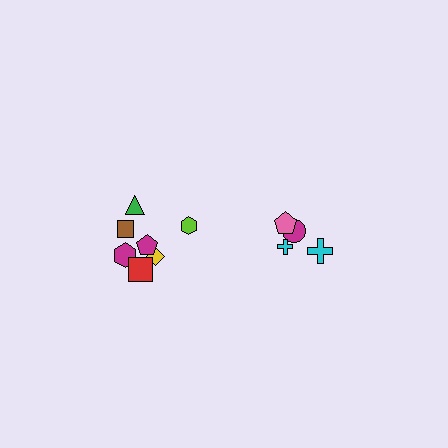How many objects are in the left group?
There are 7 objects.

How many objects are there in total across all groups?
There are 12 objects.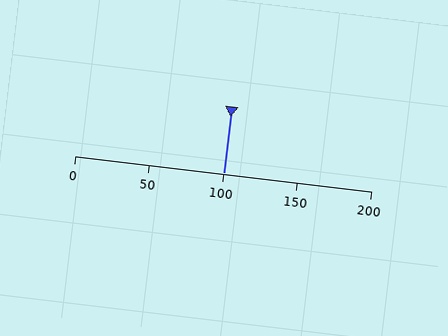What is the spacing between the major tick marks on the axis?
The major ticks are spaced 50 apart.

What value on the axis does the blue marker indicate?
The marker indicates approximately 100.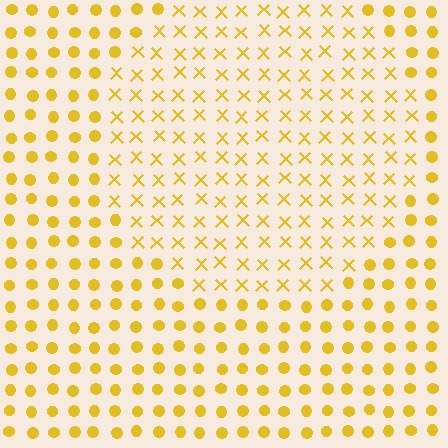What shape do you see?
I see a circle.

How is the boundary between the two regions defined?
The boundary is defined by a change in element shape: X marks inside vs. circles outside. All elements share the same color and spacing.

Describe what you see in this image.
The image is filled with small yellow elements arranged in a uniform grid. A circle-shaped region contains X marks, while the surrounding area contains circles. The boundary is defined purely by the change in element shape.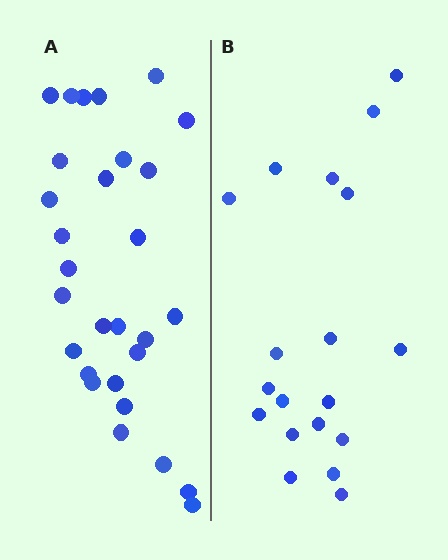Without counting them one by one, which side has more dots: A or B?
Region A (the left region) has more dots.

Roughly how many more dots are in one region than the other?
Region A has roughly 10 or so more dots than region B.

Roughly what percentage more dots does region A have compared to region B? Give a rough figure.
About 55% more.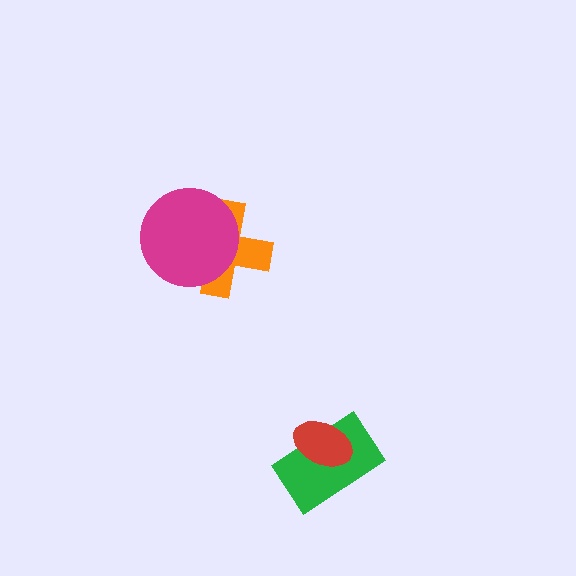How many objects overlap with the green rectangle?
1 object overlaps with the green rectangle.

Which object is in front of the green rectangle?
The red ellipse is in front of the green rectangle.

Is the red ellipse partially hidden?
No, no other shape covers it.